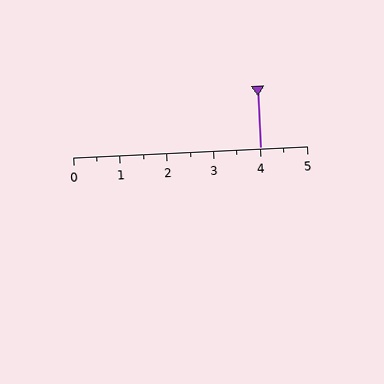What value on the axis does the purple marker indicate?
The marker indicates approximately 4.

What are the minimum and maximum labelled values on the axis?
The axis runs from 0 to 5.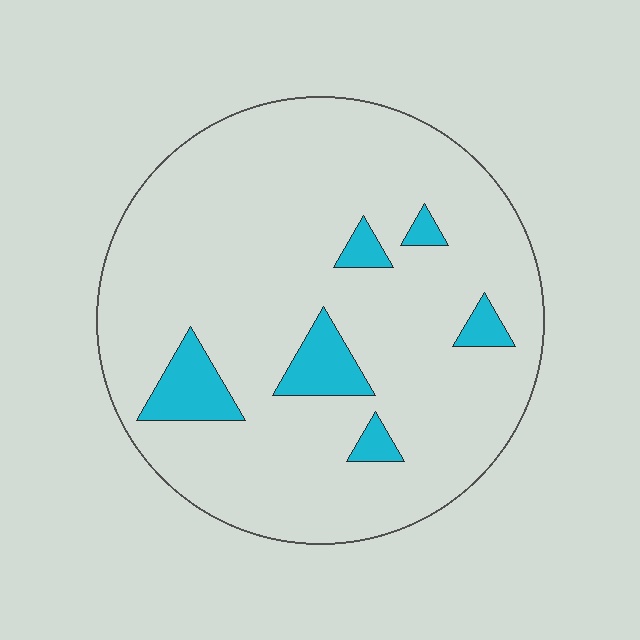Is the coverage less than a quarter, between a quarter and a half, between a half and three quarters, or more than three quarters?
Less than a quarter.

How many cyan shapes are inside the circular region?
6.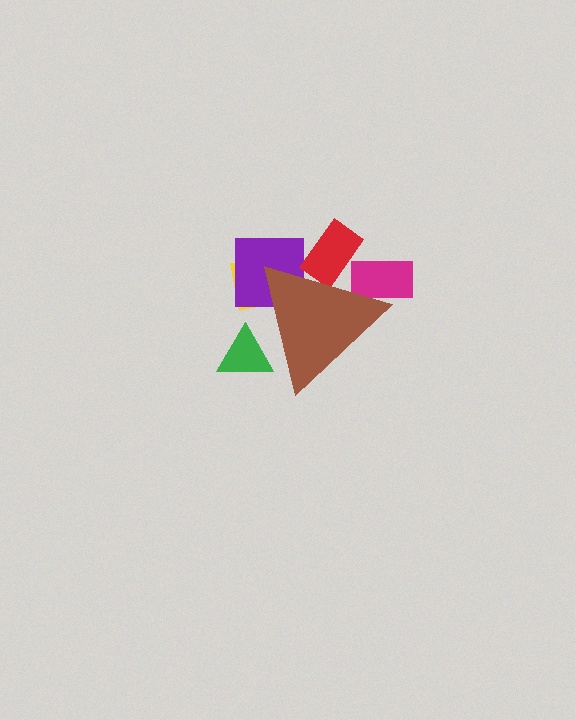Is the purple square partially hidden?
Yes, the purple square is partially hidden behind the brown triangle.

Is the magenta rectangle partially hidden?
Yes, the magenta rectangle is partially hidden behind the brown triangle.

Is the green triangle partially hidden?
Yes, the green triangle is partially hidden behind the brown triangle.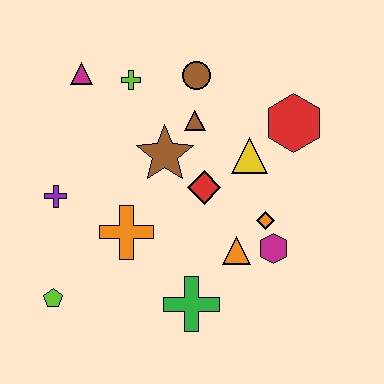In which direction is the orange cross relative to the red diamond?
The orange cross is to the left of the red diamond.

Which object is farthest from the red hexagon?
The lime pentagon is farthest from the red hexagon.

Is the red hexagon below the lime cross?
Yes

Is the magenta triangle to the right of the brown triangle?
No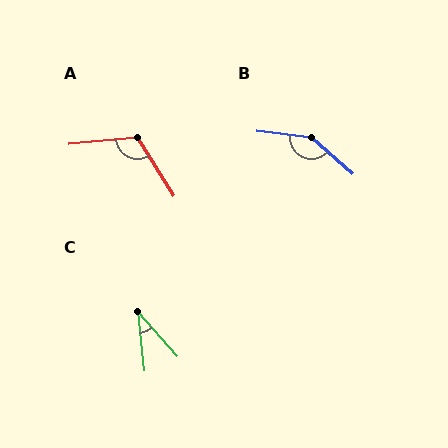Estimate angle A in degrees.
Approximately 116 degrees.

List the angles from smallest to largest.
C (35°), A (116°), B (145°).